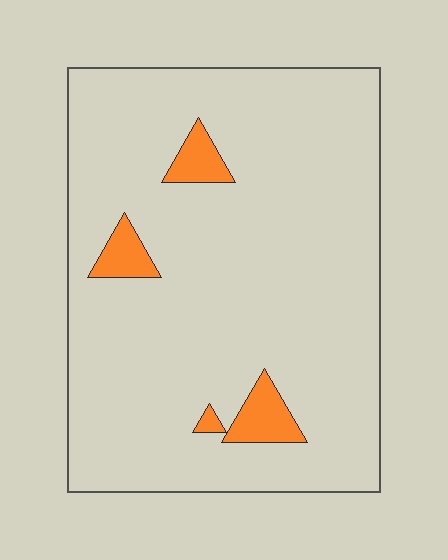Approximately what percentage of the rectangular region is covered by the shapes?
Approximately 5%.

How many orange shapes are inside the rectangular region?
4.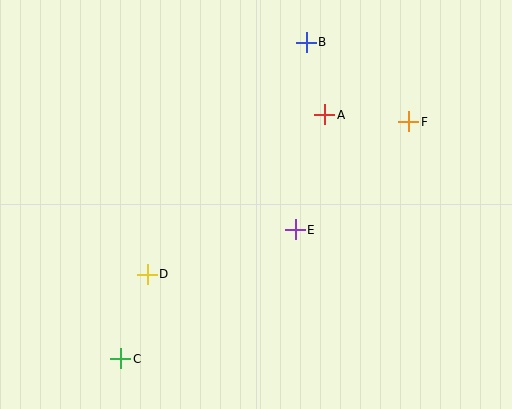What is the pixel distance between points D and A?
The distance between D and A is 239 pixels.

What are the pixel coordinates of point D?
Point D is at (147, 274).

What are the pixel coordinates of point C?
Point C is at (121, 359).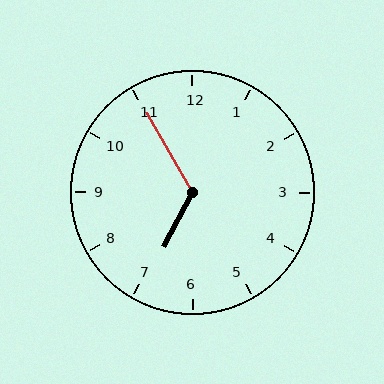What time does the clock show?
6:55.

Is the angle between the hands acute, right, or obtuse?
It is obtuse.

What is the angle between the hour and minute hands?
Approximately 122 degrees.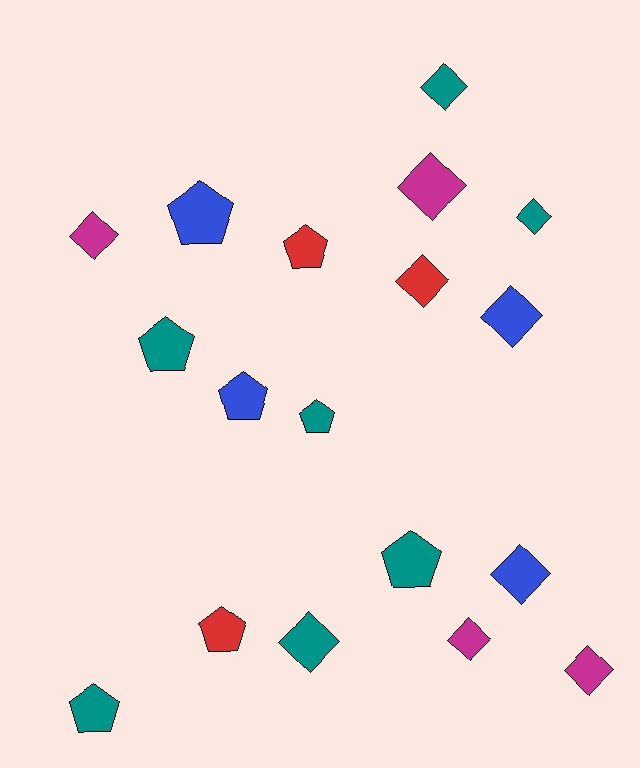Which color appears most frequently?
Teal, with 7 objects.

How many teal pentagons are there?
There are 4 teal pentagons.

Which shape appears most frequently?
Diamond, with 10 objects.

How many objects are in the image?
There are 18 objects.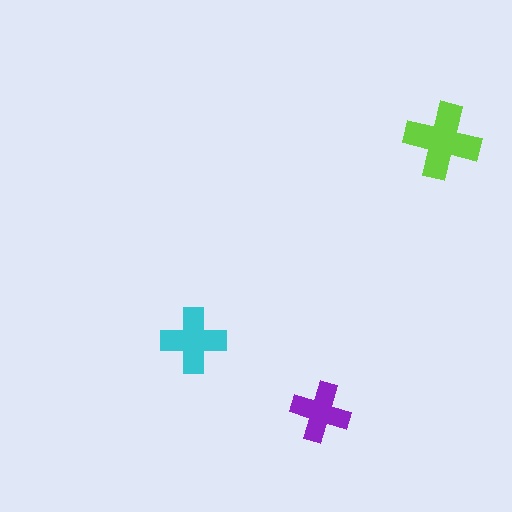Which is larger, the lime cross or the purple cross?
The lime one.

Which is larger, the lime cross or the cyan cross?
The lime one.